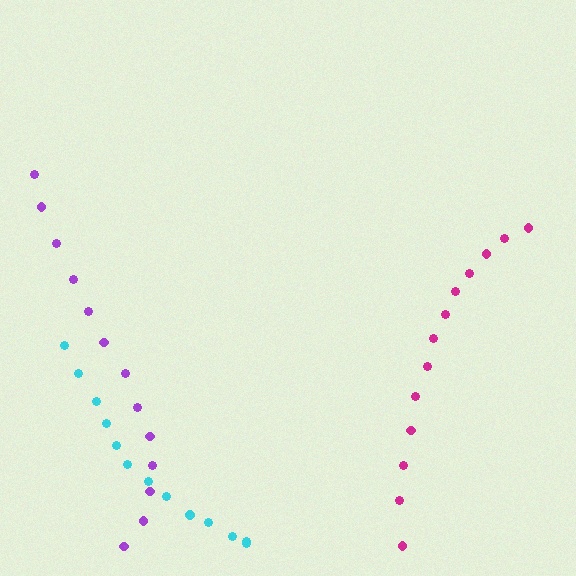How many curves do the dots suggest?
There are 3 distinct paths.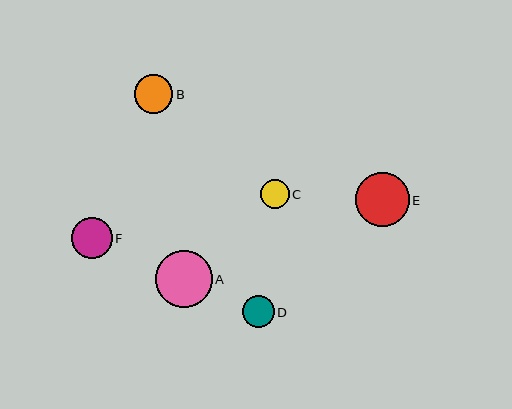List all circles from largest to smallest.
From largest to smallest: A, E, F, B, D, C.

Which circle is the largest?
Circle A is the largest with a size of approximately 57 pixels.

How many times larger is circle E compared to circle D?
Circle E is approximately 1.7 times the size of circle D.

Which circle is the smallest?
Circle C is the smallest with a size of approximately 29 pixels.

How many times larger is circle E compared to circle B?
Circle E is approximately 1.4 times the size of circle B.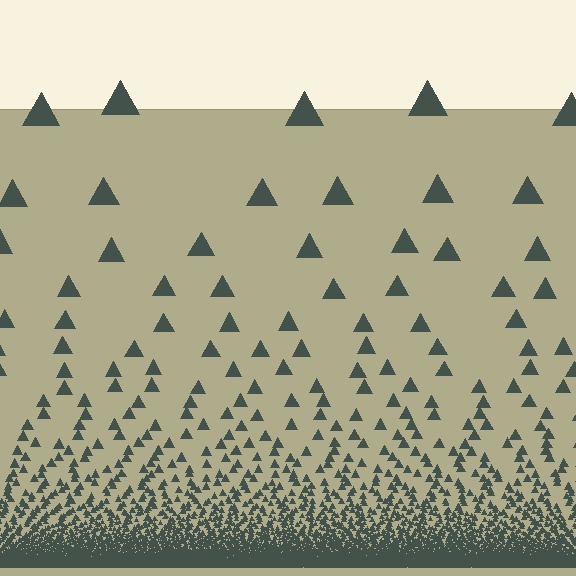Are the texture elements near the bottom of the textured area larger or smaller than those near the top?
Smaller. The gradient is inverted — elements near the bottom are smaller and denser.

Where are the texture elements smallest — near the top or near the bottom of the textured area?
Near the bottom.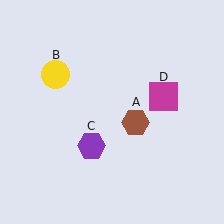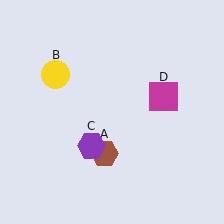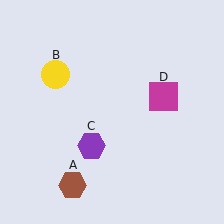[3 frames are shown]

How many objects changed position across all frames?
1 object changed position: brown hexagon (object A).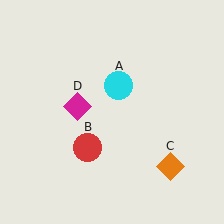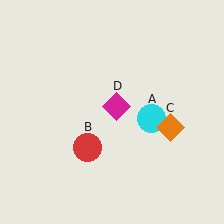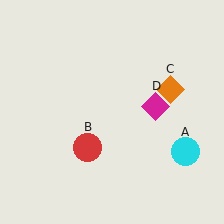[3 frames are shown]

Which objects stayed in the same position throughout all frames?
Red circle (object B) remained stationary.